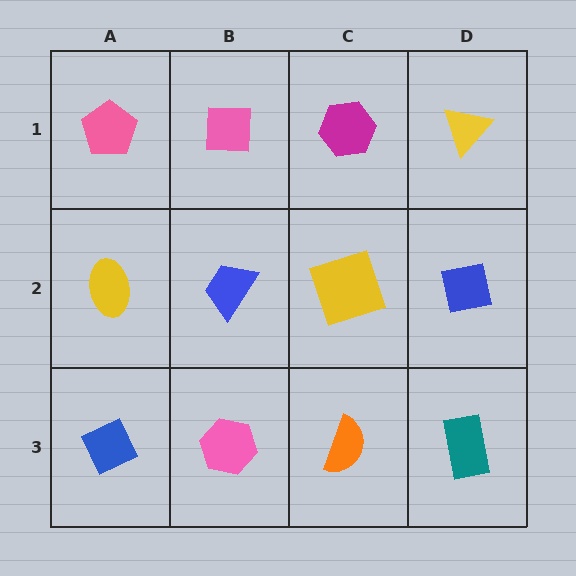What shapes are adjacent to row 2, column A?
A pink pentagon (row 1, column A), a blue diamond (row 3, column A), a blue trapezoid (row 2, column B).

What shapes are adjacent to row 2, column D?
A yellow triangle (row 1, column D), a teal rectangle (row 3, column D), a yellow square (row 2, column C).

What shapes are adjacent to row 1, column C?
A yellow square (row 2, column C), a pink square (row 1, column B), a yellow triangle (row 1, column D).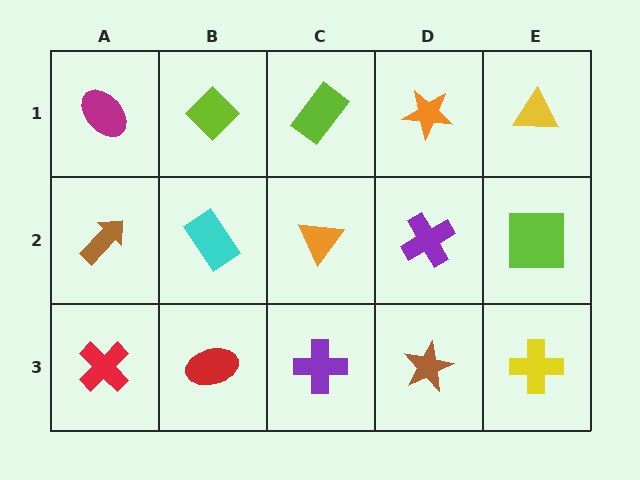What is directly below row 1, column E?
A lime square.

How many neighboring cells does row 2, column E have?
3.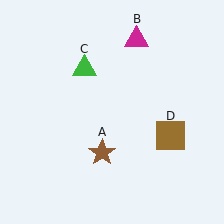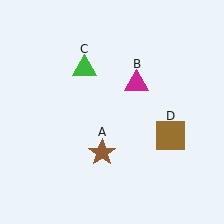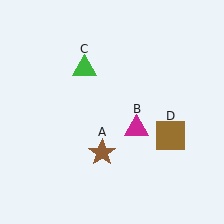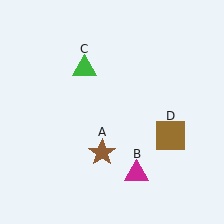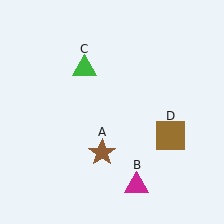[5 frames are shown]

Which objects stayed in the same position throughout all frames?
Brown star (object A) and green triangle (object C) and brown square (object D) remained stationary.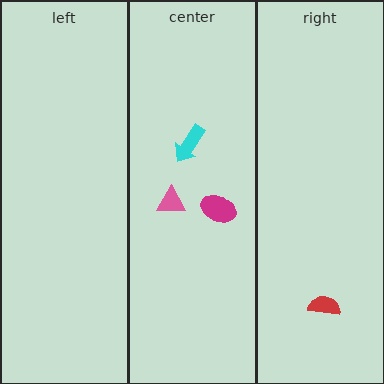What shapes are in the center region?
The pink triangle, the magenta ellipse, the cyan arrow.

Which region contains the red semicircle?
The right region.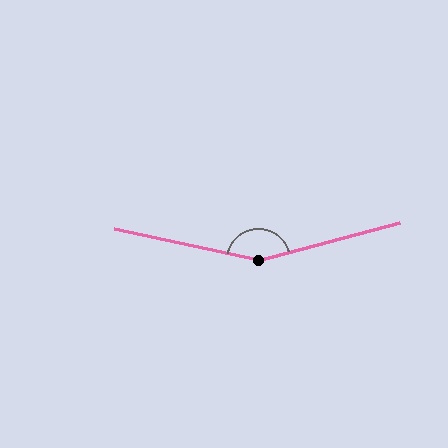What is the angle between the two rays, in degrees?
Approximately 153 degrees.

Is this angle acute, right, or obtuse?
It is obtuse.